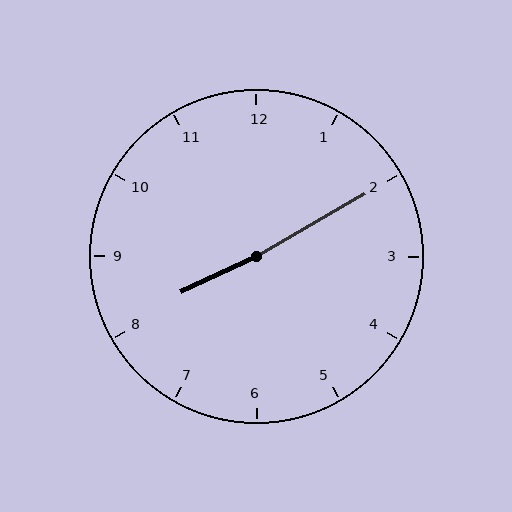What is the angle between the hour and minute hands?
Approximately 175 degrees.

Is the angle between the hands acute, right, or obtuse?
It is obtuse.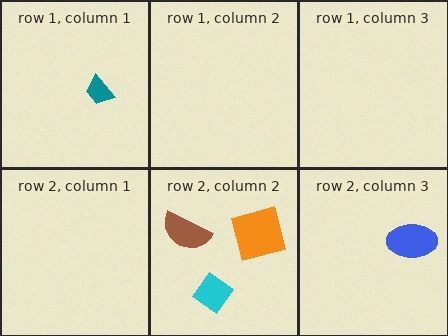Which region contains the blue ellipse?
The row 2, column 3 region.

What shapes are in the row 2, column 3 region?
The blue ellipse.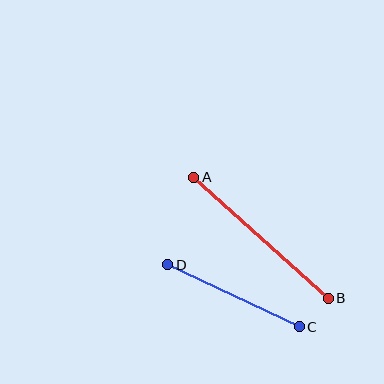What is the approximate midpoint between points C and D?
The midpoint is at approximately (234, 296) pixels.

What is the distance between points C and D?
The distance is approximately 145 pixels.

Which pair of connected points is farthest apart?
Points A and B are farthest apart.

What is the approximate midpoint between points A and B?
The midpoint is at approximately (261, 238) pixels.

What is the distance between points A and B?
The distance is approximately 181 pixels.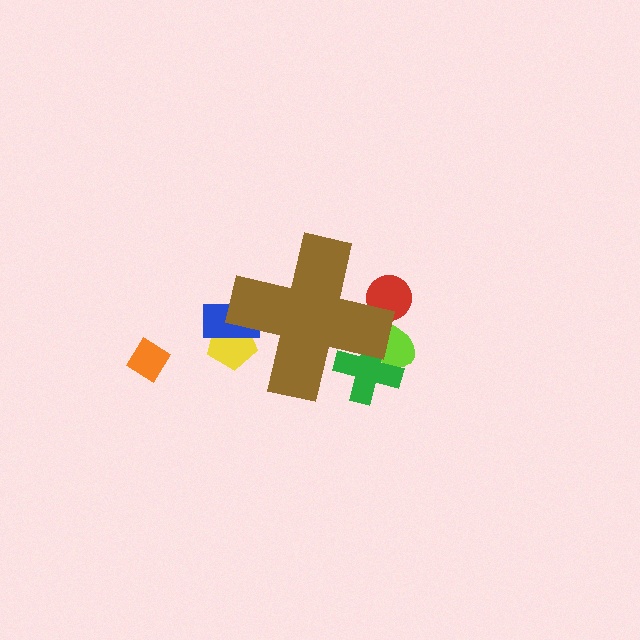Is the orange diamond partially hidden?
No, the orange diamond is fully visible.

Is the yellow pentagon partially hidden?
Yes, the yellow pentagon is partially hidden behind the brown cross.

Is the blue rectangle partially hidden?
Yes, the blue rectangle is partially hidden behind the brown cross.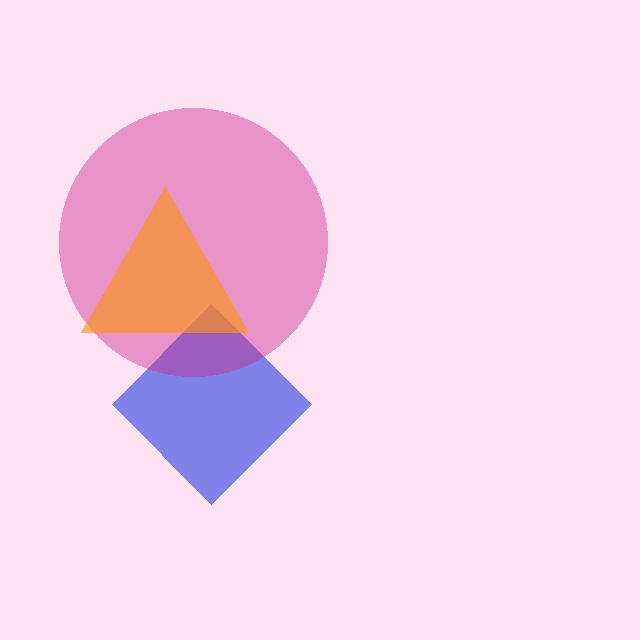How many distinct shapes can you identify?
There are 3 distinct shapes: a blue diamond, a magenta circle, an orange triangle.